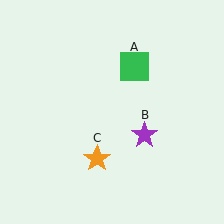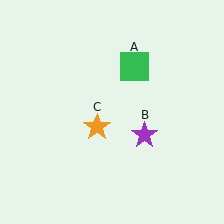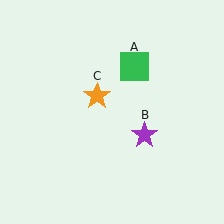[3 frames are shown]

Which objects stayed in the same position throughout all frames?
Green square (object A) and purple star (object B) remained stationary.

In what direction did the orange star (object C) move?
The orange star (object C) moved up.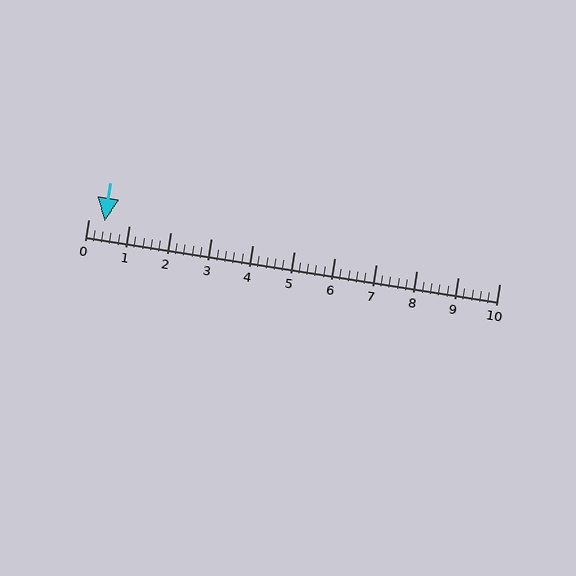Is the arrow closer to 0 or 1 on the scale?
The arrow is closer to 0.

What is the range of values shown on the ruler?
The ruler shows values from 0 to 10.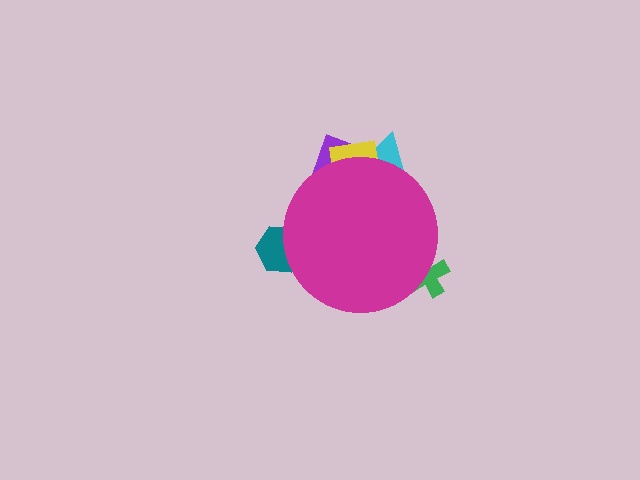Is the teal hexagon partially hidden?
Yes, the teal hexagon is partially hidden behind the magenta circle.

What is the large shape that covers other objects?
A magenta circle.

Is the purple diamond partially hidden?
Yes, the purple diamond is partially hidden behind the magenta circle.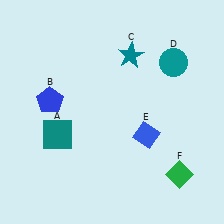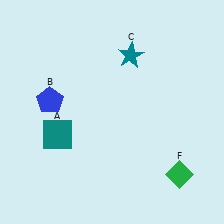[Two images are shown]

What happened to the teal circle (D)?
The teal circle (D) was removed in Image 2. It was in the top-right area of Image 1.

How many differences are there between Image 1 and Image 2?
There are 2 differences between the two images.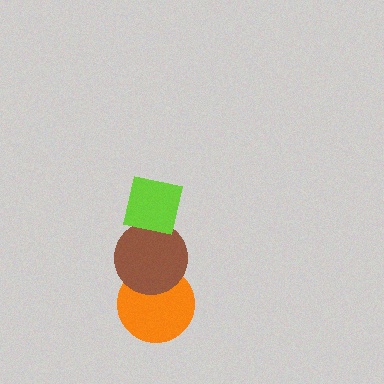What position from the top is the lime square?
The lime square is 1st from the top.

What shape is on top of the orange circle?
The brown circle is on top of the orange circle.